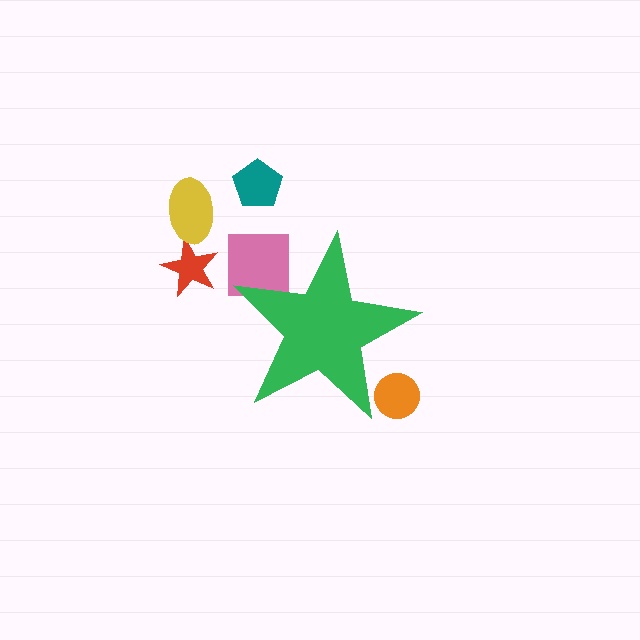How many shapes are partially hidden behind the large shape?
2 shapes are partially hidden.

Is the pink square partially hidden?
Yes, the pink square is partially hidden behind the green star.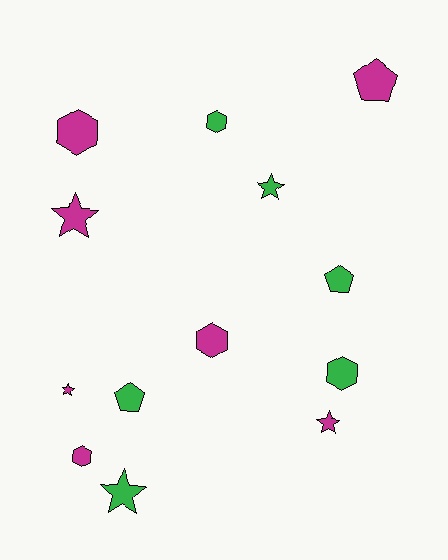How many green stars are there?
There are 2 green stars.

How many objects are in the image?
There are 13 objects.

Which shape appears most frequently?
Star, with 5 objects.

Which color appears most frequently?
Magenta, with 7 objects.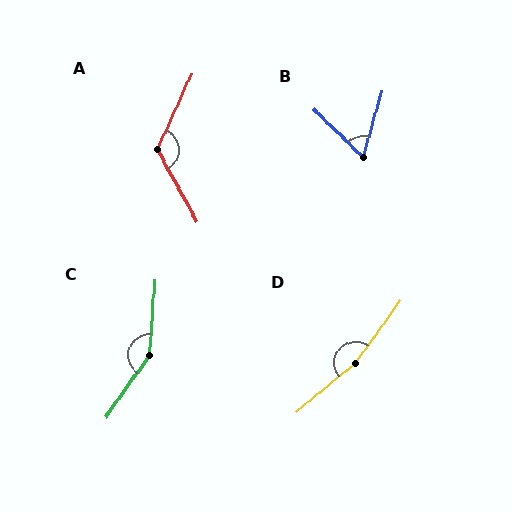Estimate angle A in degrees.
Approximately 126 degrees.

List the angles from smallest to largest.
B (62°), A (126°), C (149°), D (166°).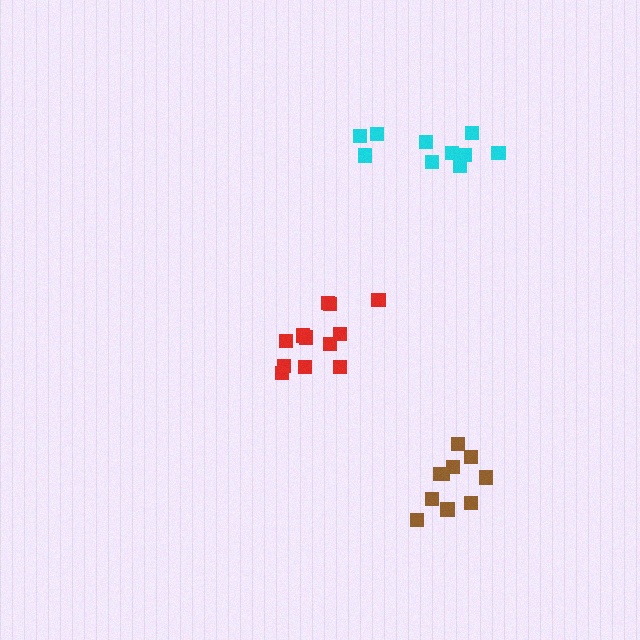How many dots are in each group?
Group 1: 12 dots, Group 2: 10 dots, Group 3: 10 dots (32 total).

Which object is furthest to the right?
The cyan cluster is rightmost.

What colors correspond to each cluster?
The clusters are colored: red, cyan, brown.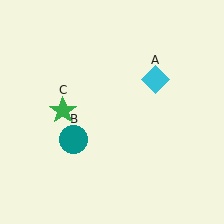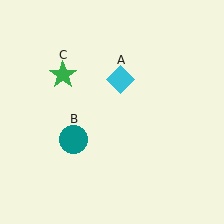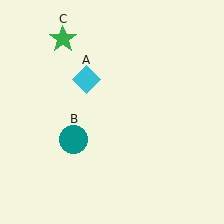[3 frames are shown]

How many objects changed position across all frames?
2 objects changed position: cyan diamond (object A), green star (object C).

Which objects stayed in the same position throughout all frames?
Teal circle (object B) remained stationary.